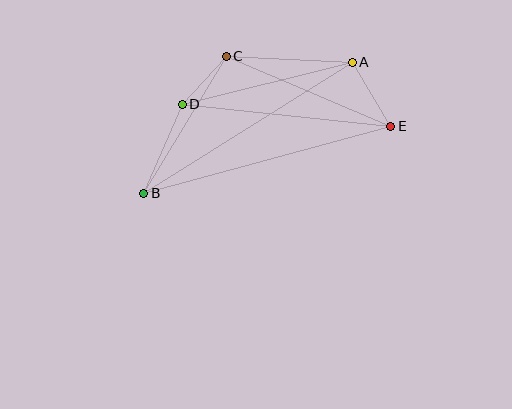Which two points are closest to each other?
Points C and D are closest to each other.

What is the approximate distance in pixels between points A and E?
The distance between A and E is approximately 75 pixels.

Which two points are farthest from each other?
Points B and E are farthest from each other.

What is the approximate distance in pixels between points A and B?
The distance between A and B is approximately 246 pixels.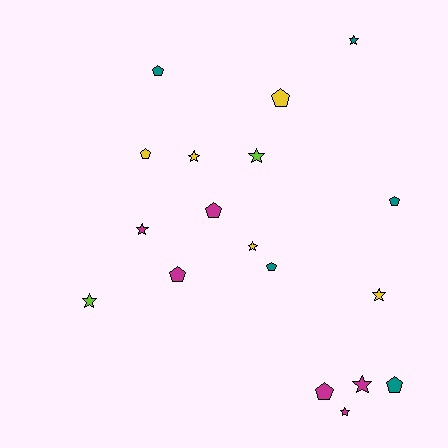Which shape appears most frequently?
Star, with 9 objects.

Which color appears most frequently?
Magenta, with 6 objects.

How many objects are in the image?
There are 18 objects.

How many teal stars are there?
There is 1 teal star.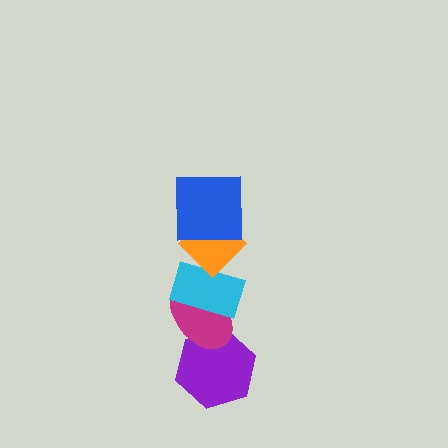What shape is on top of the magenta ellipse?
The cyan rectangle is on top of the magenta ellipse.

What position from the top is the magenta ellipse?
The magenta ellipse is 4th from the top.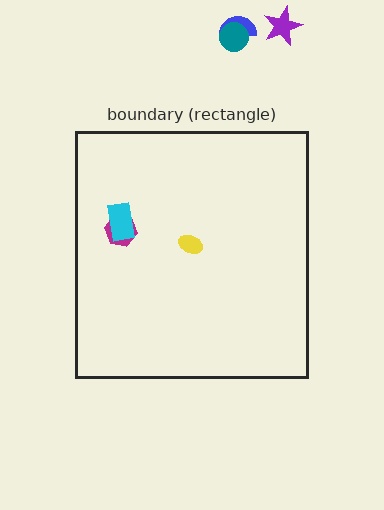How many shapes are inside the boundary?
3 inside, 3 outside.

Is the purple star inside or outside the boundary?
Outside.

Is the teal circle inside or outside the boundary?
Outside.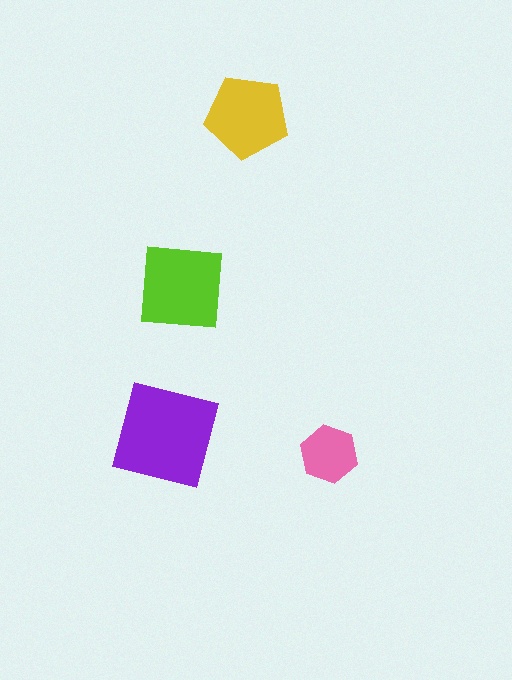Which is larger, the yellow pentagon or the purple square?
The purple square.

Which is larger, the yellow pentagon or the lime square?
The lime square.